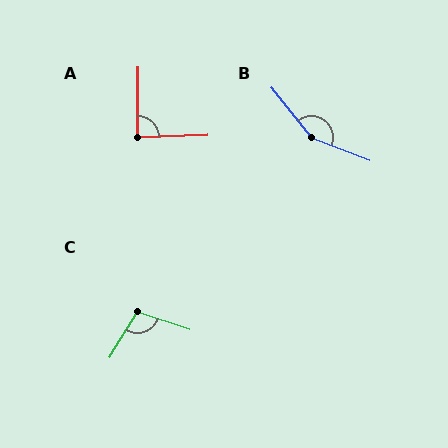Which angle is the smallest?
A, at approximately 87 degrees.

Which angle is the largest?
B, at approximately 149 degrees.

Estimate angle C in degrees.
Approximately 103 degrees.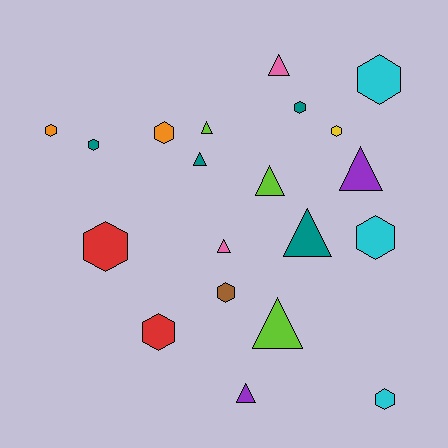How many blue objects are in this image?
There are no blue objects.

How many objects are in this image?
There are 20 objects.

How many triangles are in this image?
There are 9 triangles.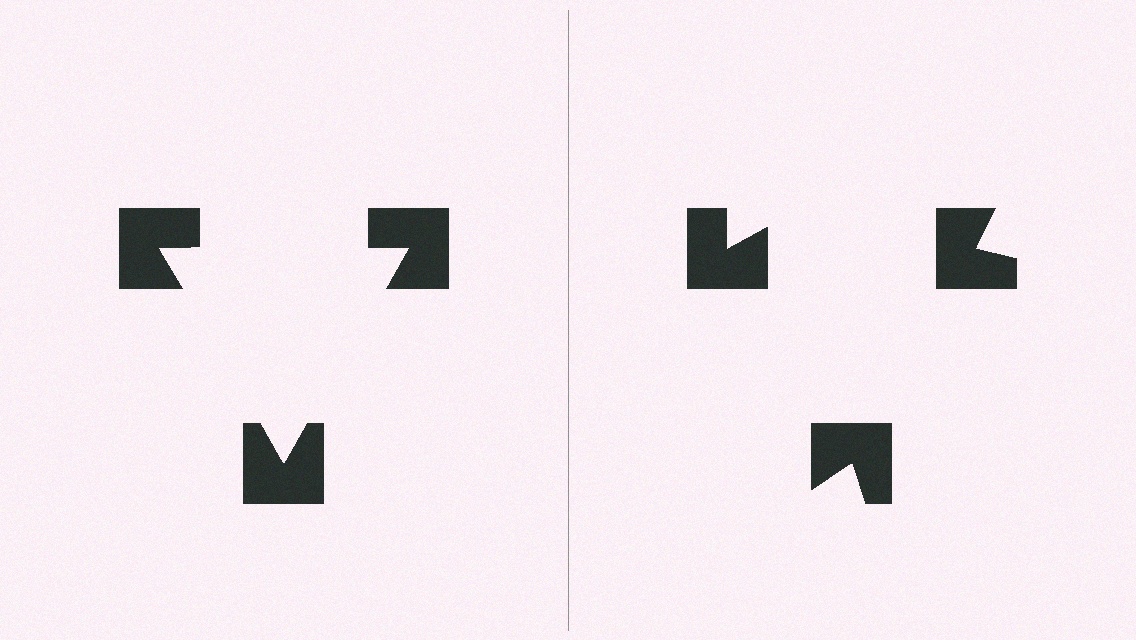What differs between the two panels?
The notched squares are positioned identically on both sides; only the wedge orientations differ. On the left they align to a triangle; on the right they are misaligned.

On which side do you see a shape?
An illusory triangle appears on the left side. On the right side the wedge cuts are rotated, so no coherent shape forms.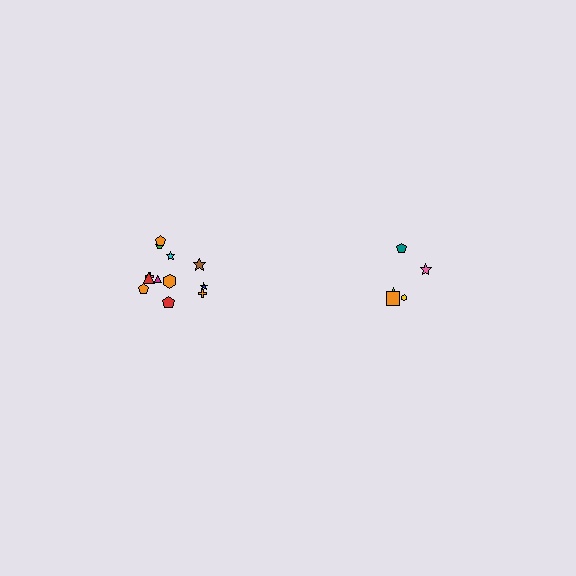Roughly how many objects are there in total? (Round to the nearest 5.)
Roughly 15 objects in total.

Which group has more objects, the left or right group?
The left group.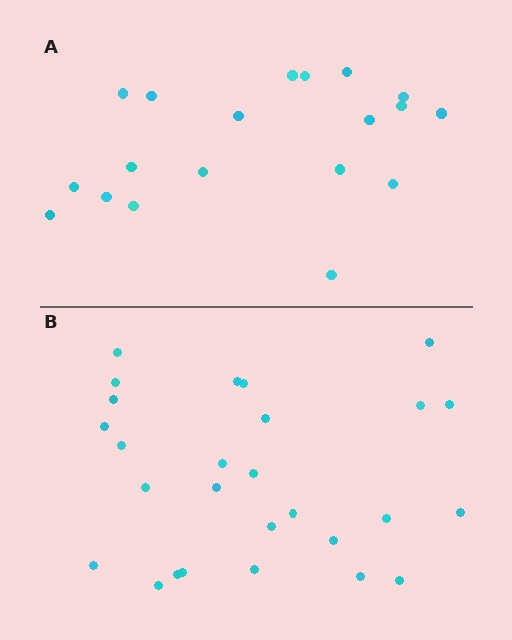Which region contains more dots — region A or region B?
Region B (the bottom region) has more dots.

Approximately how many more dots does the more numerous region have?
Region B has roughly 8 or so more dots than region A.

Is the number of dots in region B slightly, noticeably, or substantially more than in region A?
Region B has noticeably more, but not dramatically so. The ratio is roughly 1.4 to 1.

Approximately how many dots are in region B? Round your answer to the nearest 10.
About 30 dots. (The exact count is 27, which rounds to 30.)